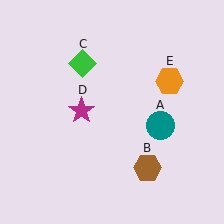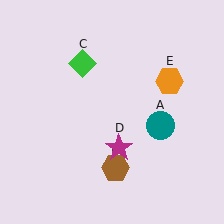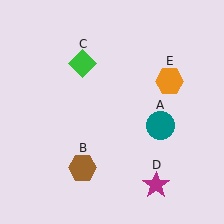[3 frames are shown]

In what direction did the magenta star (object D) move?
The magenta star (object D) moved down and to the right.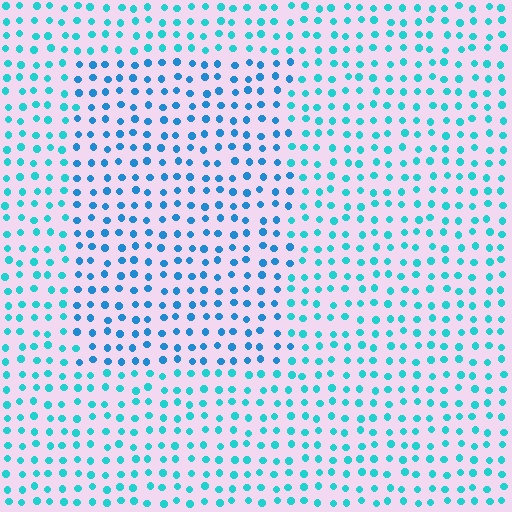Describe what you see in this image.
The image is filled with small cyan elements in a uniform arrangement. A rectangle-shaped region is visible where the elements are tinted to a slightly different hue, forming a subtle color boundary.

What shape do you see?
I see a rectangle.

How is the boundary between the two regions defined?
The boundary is defined purely by a slight shift in hue (about 25 degrees). Spacing, size, and orientation are identical on both sides.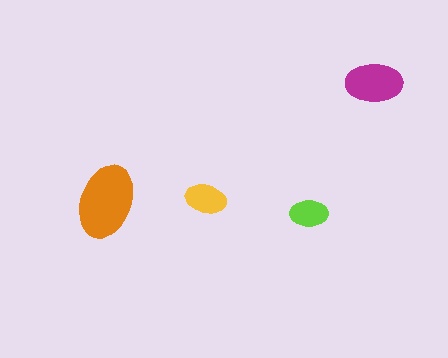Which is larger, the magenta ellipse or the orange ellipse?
The orange one.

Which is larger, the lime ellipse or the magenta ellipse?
The magenta one.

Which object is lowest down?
The lime ellipse is bottommost.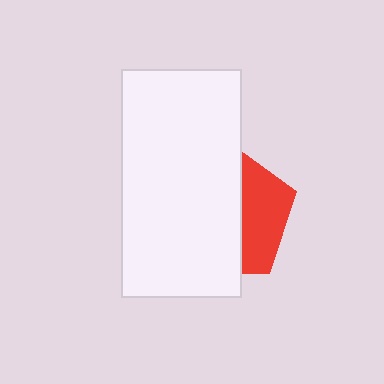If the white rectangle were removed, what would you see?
You would see the complete red pentagon.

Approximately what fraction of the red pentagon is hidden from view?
Roughly 65% of the red pentagon is hidden behind the white rectangle.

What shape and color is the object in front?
The object in front is a white rectangle.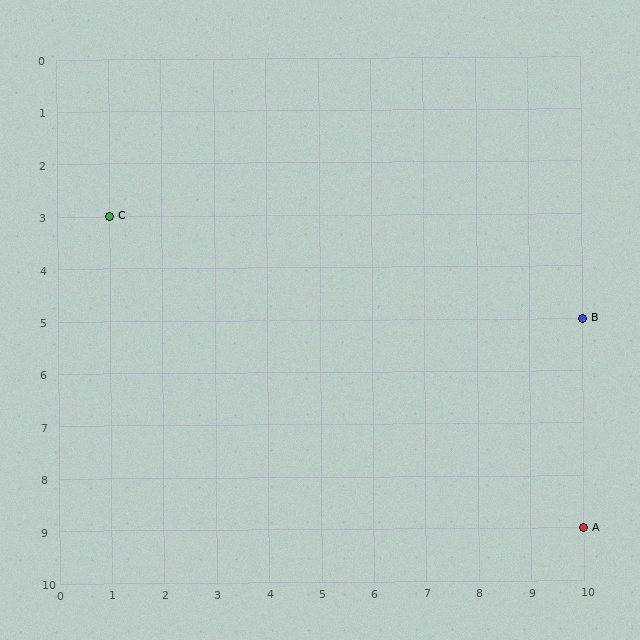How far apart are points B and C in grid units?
Points B and C are 9 columns and 2 rows apart (about 9.2 grid units diagonally).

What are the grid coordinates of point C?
Point C is at grid coordinates (1, 3).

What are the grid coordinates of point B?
Point B is at grid coordinates (10, 5).